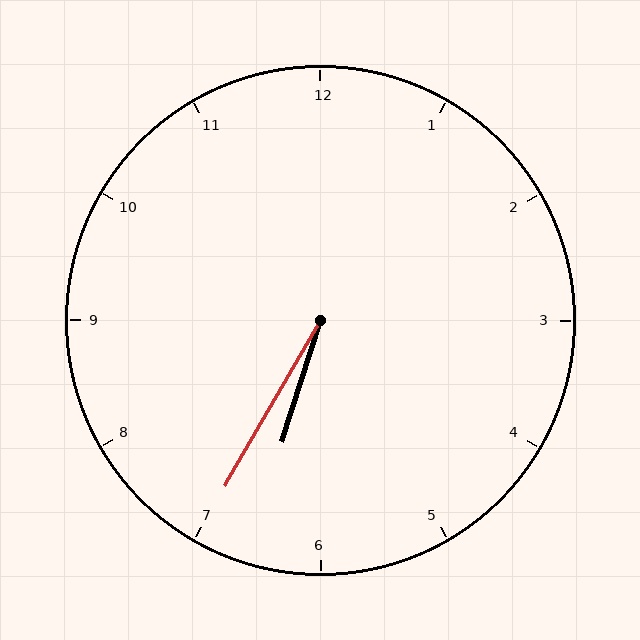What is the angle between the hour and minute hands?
Approximately 12 degrees.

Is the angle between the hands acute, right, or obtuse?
It is acute.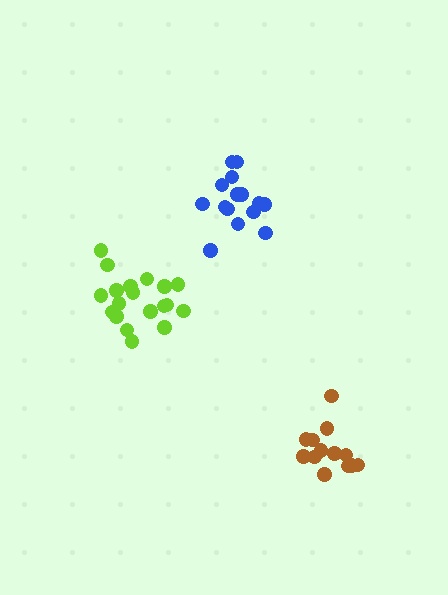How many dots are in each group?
Group 1: 13 dots, Group 2: 19 dots, Group 3: 15 dots (47 total).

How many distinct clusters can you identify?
There are 3 distinct clusters.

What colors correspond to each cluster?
The clusters are colored: brown, lime, blue.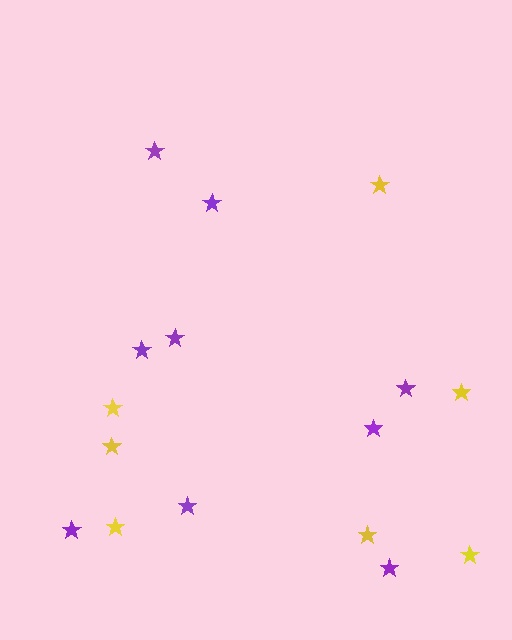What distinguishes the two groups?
There are 2 groups: one group of yellow stars (7) and one group of purple stars (9).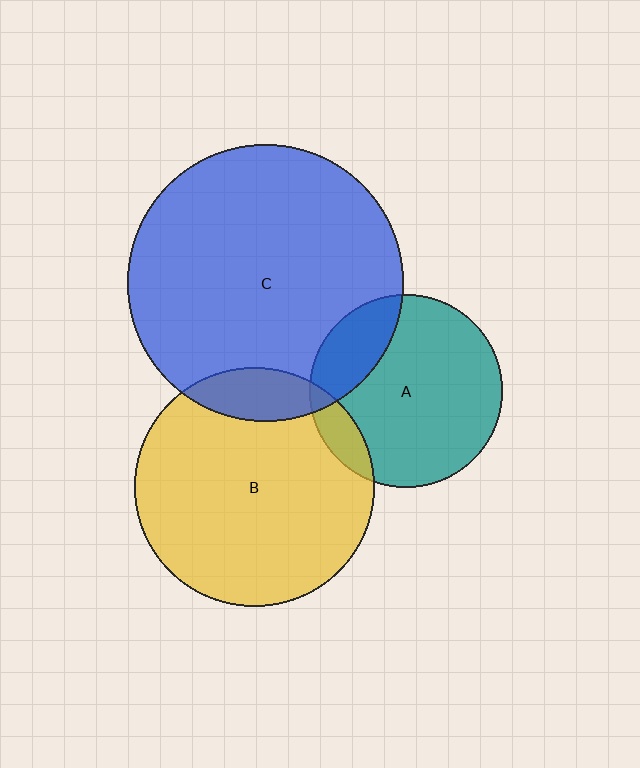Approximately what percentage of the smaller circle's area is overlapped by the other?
Approximately 15%.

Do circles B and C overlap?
Yes.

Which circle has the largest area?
Circle C (blue).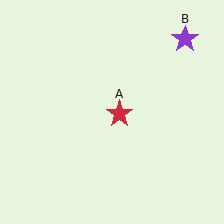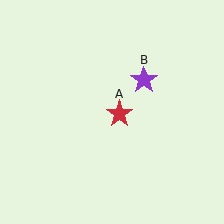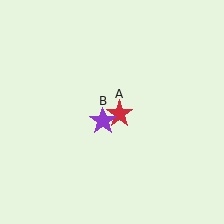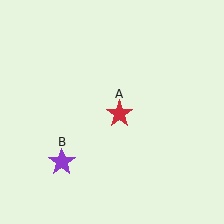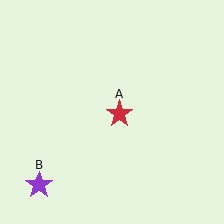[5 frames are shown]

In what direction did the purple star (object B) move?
The purple star (object B) moved down and to the left.